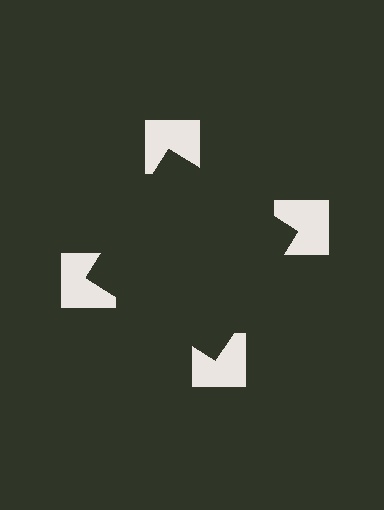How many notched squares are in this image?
There are 4 — one at each vertex of the illusory square.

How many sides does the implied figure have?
4 sides.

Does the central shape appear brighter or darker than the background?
It typically appears slightly darker than the background, even though no actual brightness change is drawn.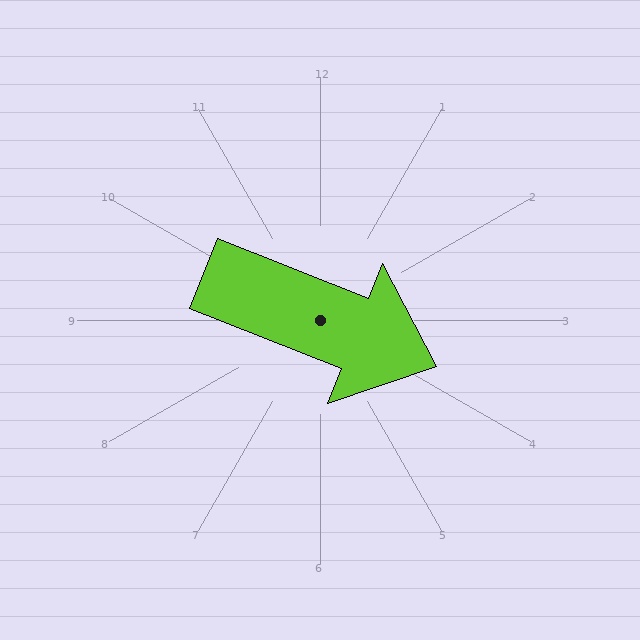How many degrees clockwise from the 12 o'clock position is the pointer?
Approximately 112 degrees.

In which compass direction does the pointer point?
East.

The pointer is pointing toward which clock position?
Roughly 4 o'clock.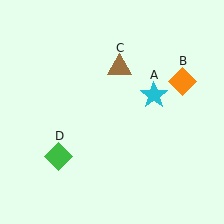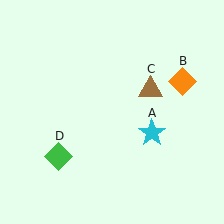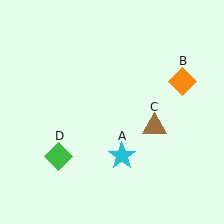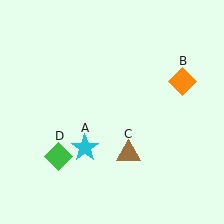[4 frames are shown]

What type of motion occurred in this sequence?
The cyan star (object A), brown triangle (object C) rotated clockwise around the center of the scene.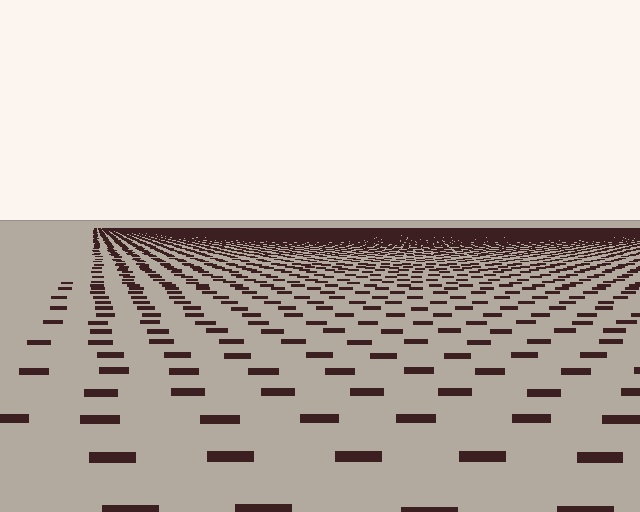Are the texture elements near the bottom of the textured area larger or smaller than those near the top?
Larger. Near the bottom, elements are closer to the viewer and appear at a bigger on-screen size.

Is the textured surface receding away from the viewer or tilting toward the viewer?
The surface is receding away from the viewer. Texture elements get smaller and denser toward the top.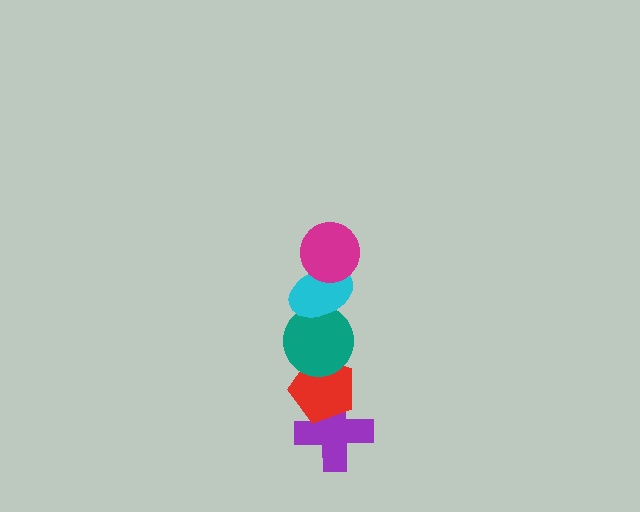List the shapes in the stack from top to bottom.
From top to bottom: the magenta circle, the cyan ellipse, the teal circle, the red pentagon, the purple cross.